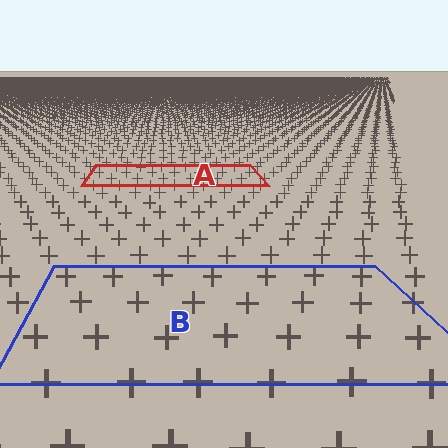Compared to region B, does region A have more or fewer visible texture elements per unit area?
Region A has more texture elements per unit area — they are packed more densely because it is farther away.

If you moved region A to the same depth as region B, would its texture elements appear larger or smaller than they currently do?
They would appear larger. At a closer depth, the same texture elements are projected at a bigger on-screen size.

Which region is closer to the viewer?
Region B is closer. The texture elements there are larger and more spread out.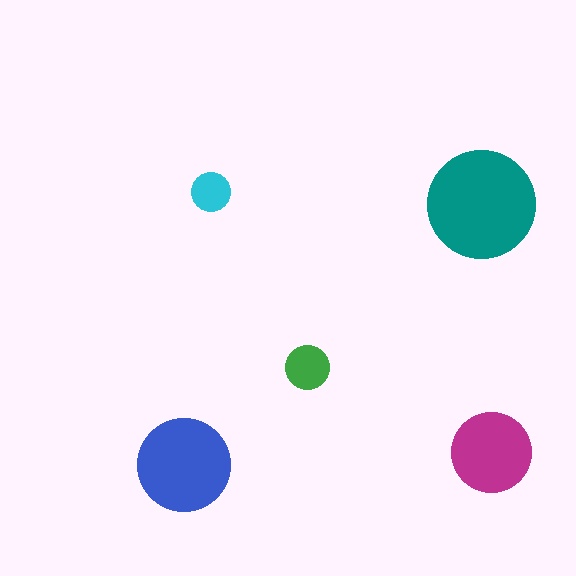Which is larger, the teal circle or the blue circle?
The teal one.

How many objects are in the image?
There are 5 objects in the image.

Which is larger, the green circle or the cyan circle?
The green one.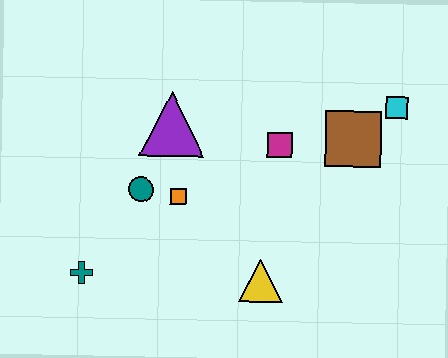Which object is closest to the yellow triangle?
The orange square is closest to the yellow triangle.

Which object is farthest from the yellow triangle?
The cyan square is farthest from the yellow triangle.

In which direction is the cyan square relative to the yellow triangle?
The cyan square is above the yellow triangle.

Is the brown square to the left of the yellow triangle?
No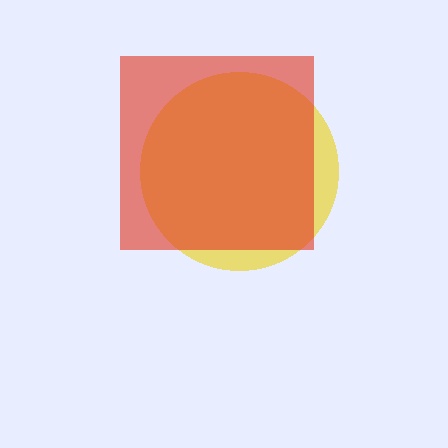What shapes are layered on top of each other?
The layered shapes are: a yellow circle, a red square.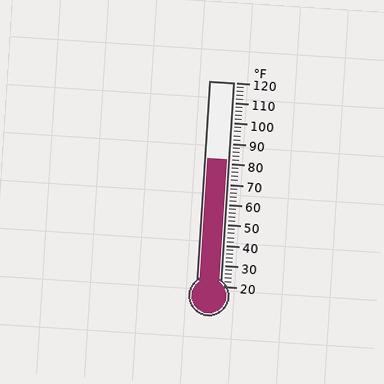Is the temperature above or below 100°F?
The temperature is below 100°F.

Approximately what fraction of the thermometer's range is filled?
The thermometer is filled to approximately 60% of its range.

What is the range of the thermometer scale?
The thermometer scale ranges from 20°F to 120°F.